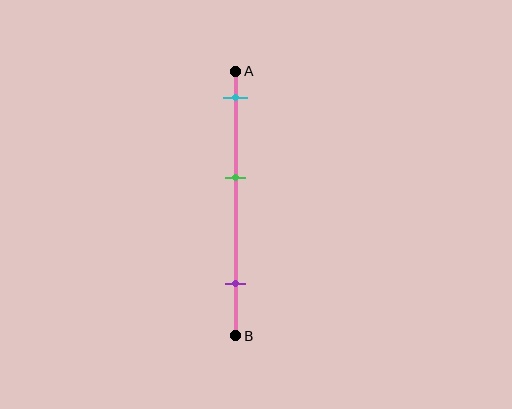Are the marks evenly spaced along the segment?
Yes, the marks are approximately evenly spaced.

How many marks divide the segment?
There are 3 marks dividing the segment.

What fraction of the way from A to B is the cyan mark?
The cyan mark is approximately 10% (0.1) of the way from A to B.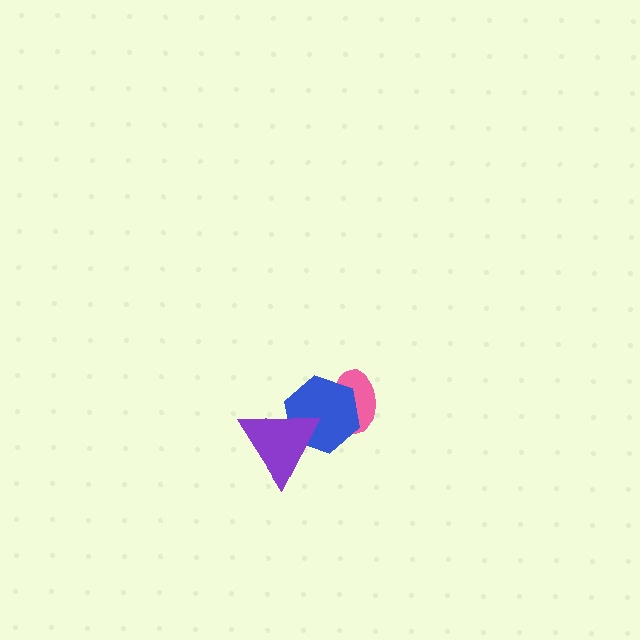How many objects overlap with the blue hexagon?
2 objects overlap with the blue hexagon.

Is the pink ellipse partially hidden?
Yes, it is partially covered by another shape.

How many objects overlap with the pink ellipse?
1 object overlaps with the pink ellipse.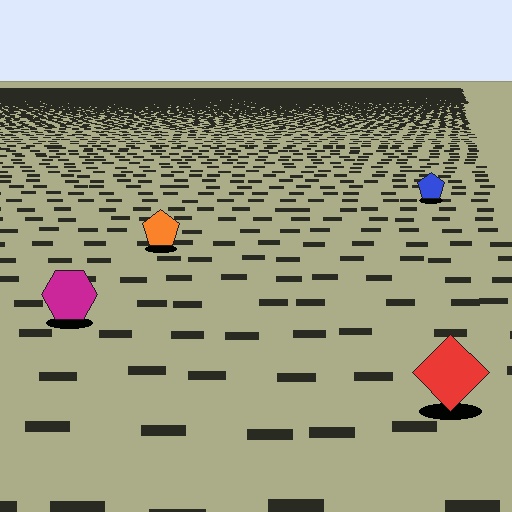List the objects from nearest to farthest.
From nearest to farthest: the red diamond, the magenta hexagon, the orange pentagon, the blue pentagon.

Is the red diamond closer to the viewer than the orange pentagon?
Yes. The red diamond is closer — you can tell from the texture gradient: the ground texture is coarser near it.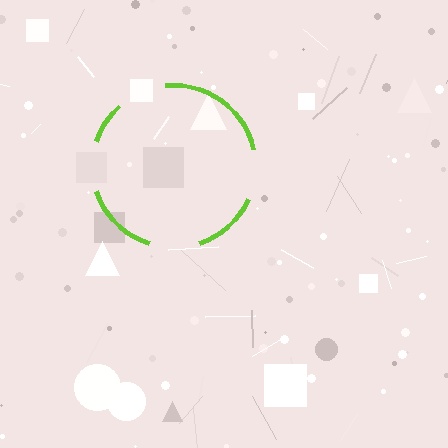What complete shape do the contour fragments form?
The contour fragments form a circle.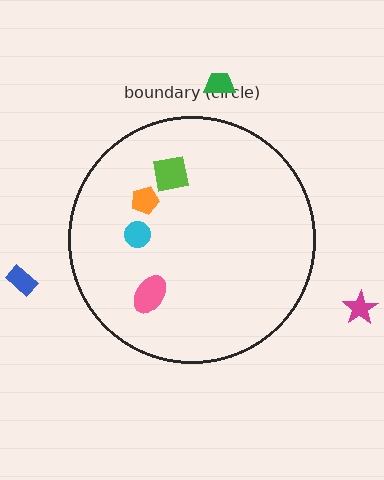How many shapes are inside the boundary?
4 inside, 3 outside.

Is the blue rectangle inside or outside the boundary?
Outside.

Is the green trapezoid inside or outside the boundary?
Outside.